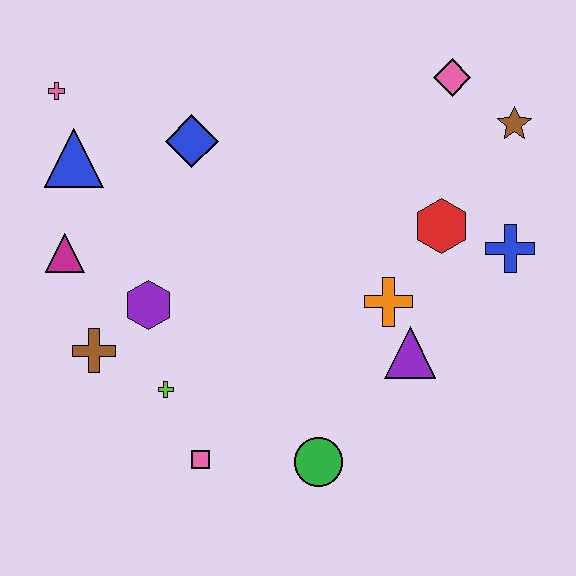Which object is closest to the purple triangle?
The orange cross is closest to the purple triangle.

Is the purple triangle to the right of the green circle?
Yes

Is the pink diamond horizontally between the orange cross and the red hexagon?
No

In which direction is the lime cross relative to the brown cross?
The lime cross is to the right of the brown cross.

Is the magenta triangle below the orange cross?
No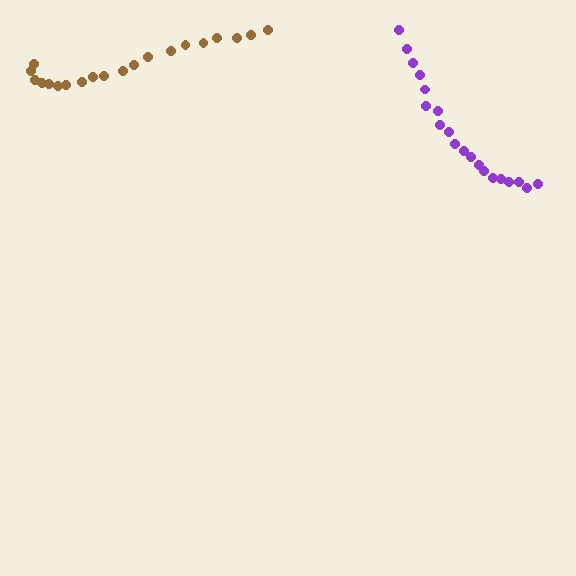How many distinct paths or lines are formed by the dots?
There are 2 distinct paths.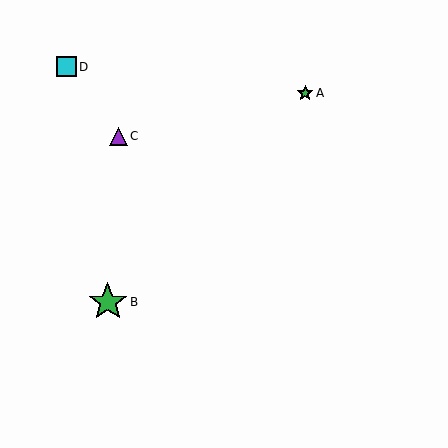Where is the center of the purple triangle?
The center of the purple triangle is at (119, 136).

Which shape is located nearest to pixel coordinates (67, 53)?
The cyan square (labeled D) at (66, 67) is nearest to that location.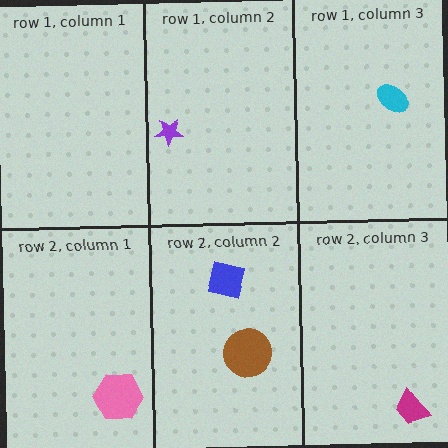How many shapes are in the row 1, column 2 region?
1.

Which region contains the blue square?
The row 2, column 2 region.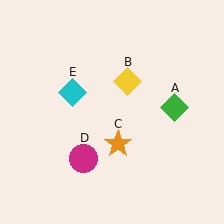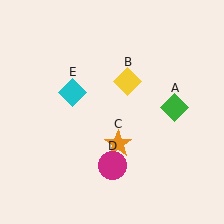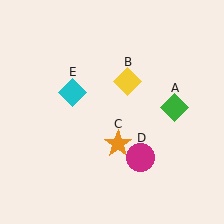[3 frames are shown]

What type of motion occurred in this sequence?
The magenta circle (object D) rotated counterclockwise around the center of the scene.